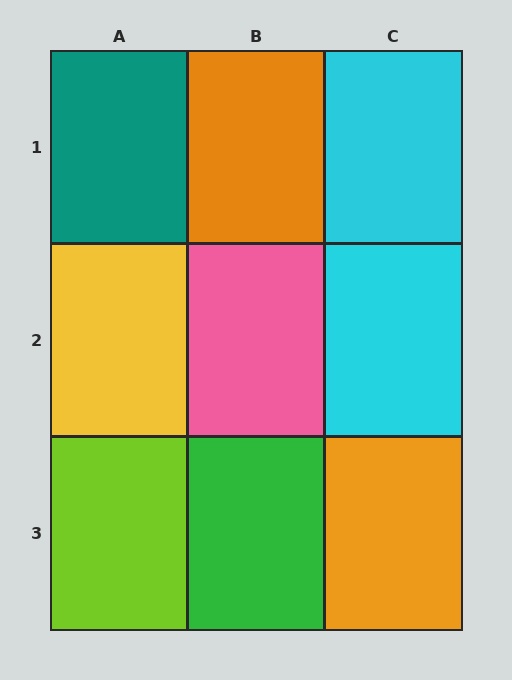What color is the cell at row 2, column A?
Yellow.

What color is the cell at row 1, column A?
Teal.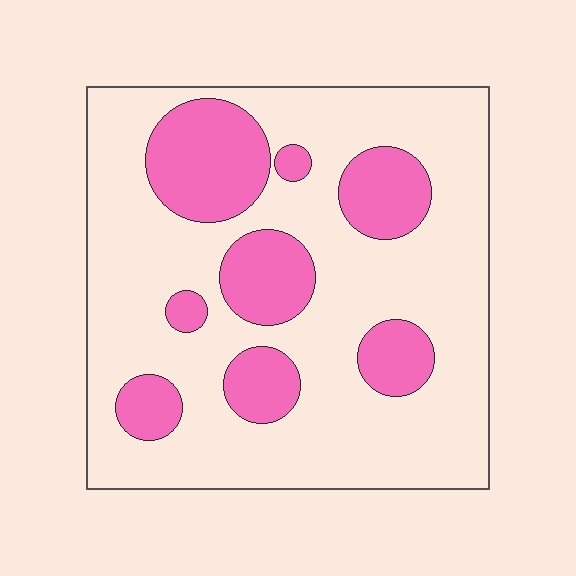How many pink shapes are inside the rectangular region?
8.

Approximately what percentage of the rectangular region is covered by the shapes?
Approximately 25%.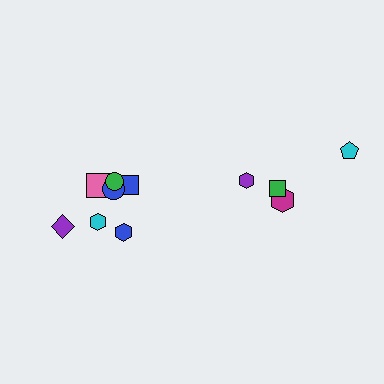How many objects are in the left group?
There are 7 objects.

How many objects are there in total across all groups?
There are 11 objects.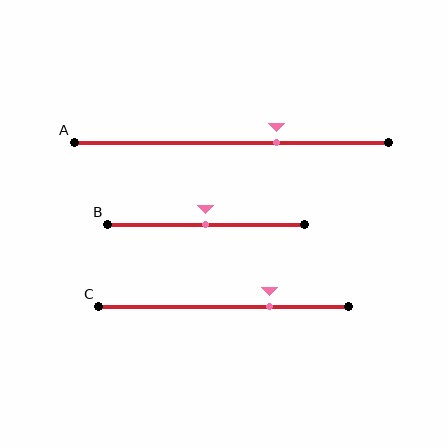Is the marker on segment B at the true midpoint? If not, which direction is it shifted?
Yes, the marker on segment B is at the true midpoint.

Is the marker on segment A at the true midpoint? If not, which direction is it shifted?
No, the marker on segment A is shifted to the right by about 14% of the segment length.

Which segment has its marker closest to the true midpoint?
Segment B has its marker closest to the true midpoint.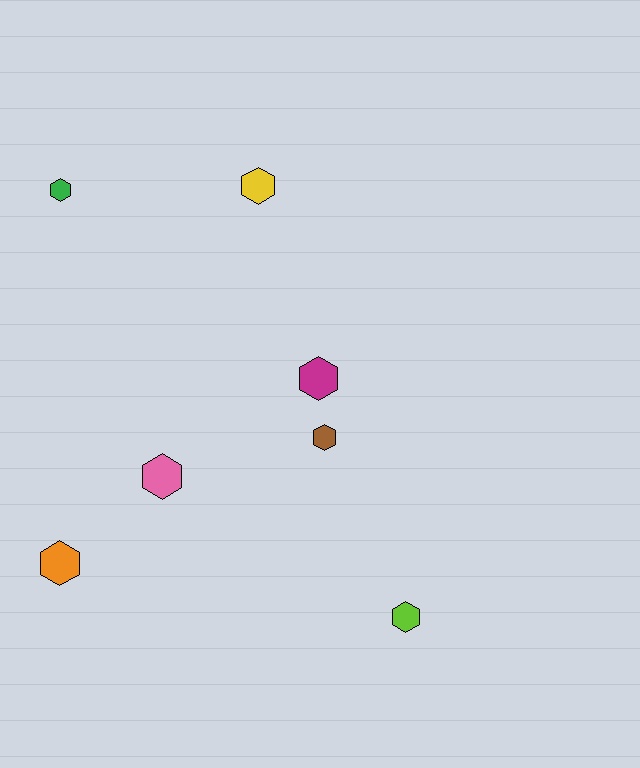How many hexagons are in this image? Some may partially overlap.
There are 7 hexagons.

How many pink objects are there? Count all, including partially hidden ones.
There is 1 pink object.